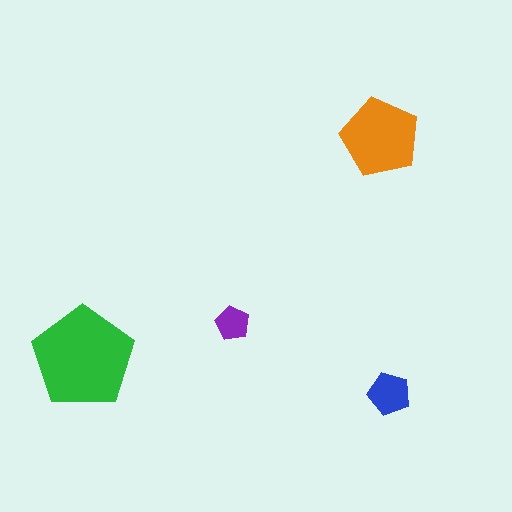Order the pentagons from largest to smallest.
the green one, the orange one, the blue one, the purple one.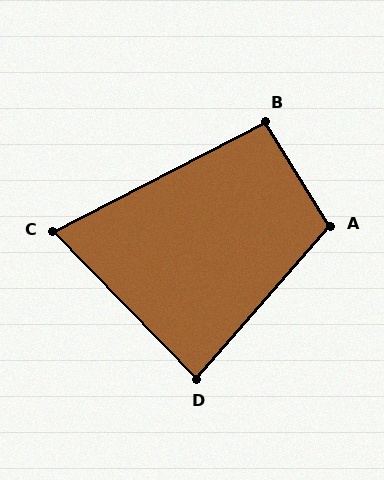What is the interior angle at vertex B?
Approximately 95 degrees (approximately right).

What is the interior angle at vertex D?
Approximately 85 degrees (approximately right).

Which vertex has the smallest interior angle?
C, at approximately 73 degrees.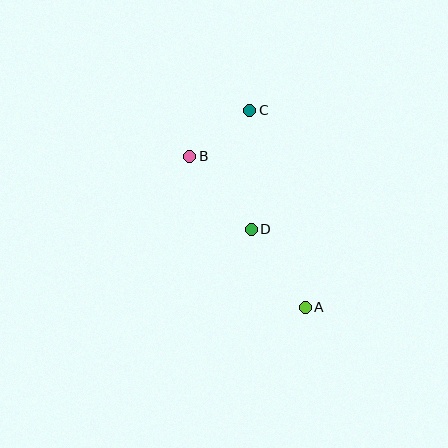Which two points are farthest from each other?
Points A and C are farthest from each other.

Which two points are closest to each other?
Points B and C are closest to each other.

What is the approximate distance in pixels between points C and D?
The distance between C and D is approximately 119 pixels.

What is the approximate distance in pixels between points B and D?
The distance between B and D is approximately 95 pixels.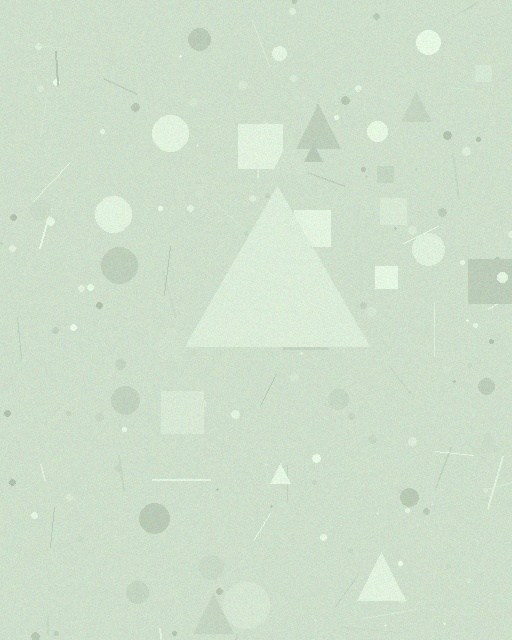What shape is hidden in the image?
A triangle is hidden in the image.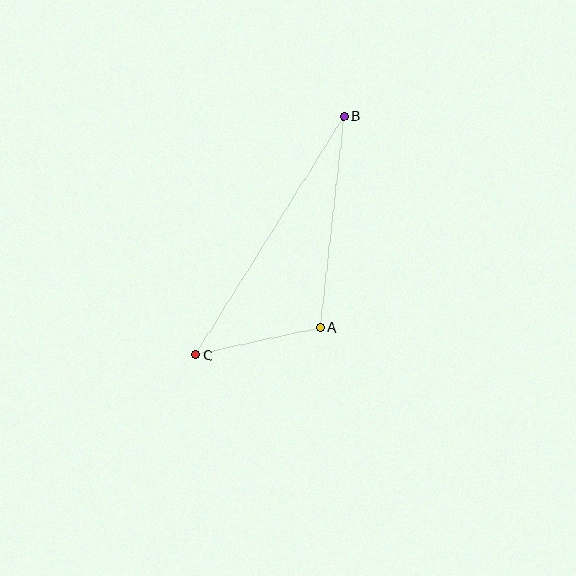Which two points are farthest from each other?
Points B and C are farthest from each other.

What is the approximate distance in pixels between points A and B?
The distance between A and B is approximately 213 pixels.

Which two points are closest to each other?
Points A and C are closest to each other.